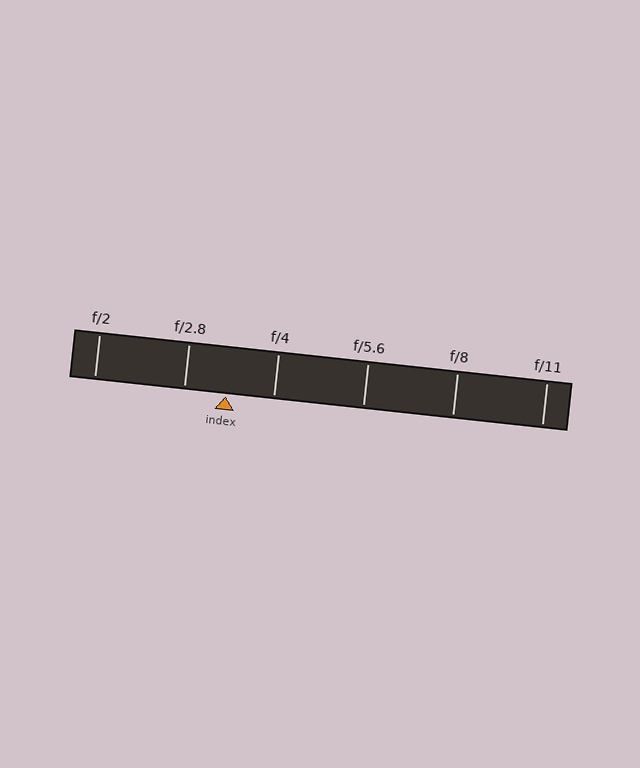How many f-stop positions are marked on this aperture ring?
There are 6 f-stop positions marked.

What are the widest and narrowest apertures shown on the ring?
The widest aperture shown is f/2 and the narrowest is f/11.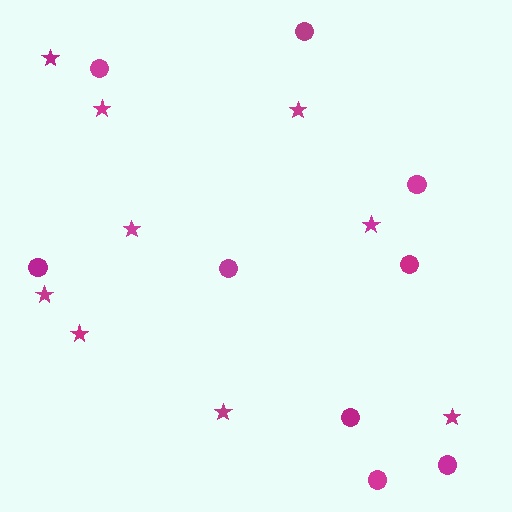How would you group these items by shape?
There are 2 groups: one group of circles (9) and one group of stars (9).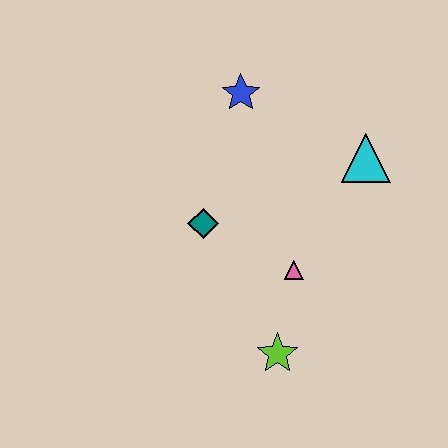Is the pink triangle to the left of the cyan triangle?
Yes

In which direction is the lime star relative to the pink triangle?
The lime star is below the pink triangle.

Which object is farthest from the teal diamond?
The cyan triangle is farthest from the teal diamond.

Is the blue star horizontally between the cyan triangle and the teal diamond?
Yes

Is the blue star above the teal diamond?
Yes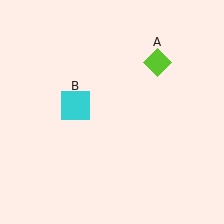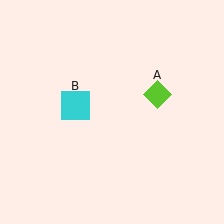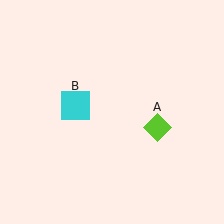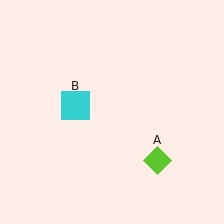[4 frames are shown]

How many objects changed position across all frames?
1 object changed position: lime diamond (object A).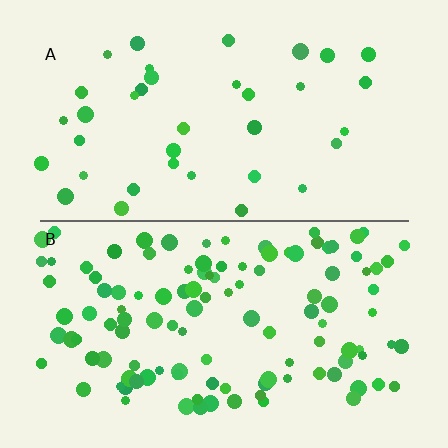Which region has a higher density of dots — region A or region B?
B (the bottom).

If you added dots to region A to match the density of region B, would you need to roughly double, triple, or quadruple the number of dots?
Approximately triple.